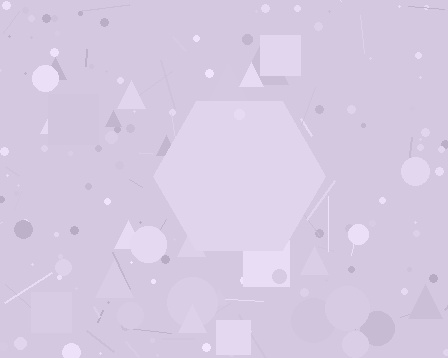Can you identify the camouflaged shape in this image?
The camouflaged shape is a hexagon.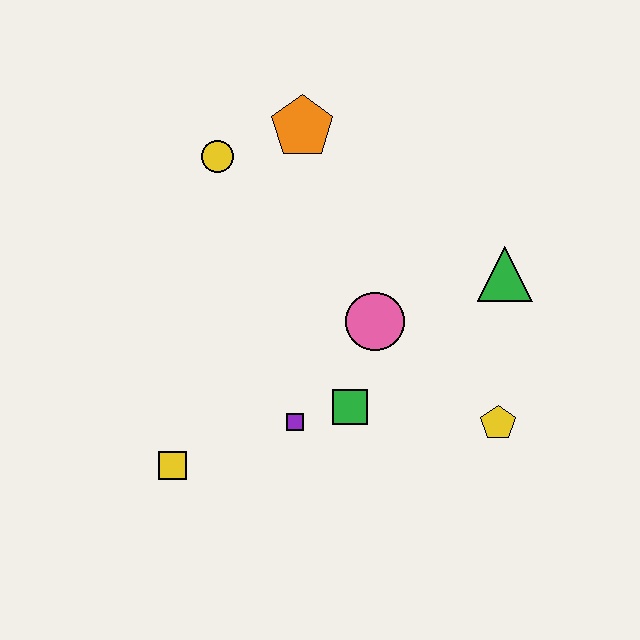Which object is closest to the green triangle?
The pink circle is closest to the green triangle.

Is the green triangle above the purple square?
Yes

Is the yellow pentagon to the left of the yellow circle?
No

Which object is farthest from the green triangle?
The yellow square is farthest from the green triangle.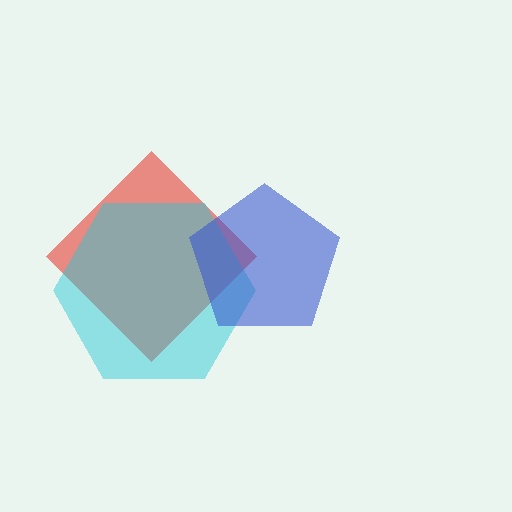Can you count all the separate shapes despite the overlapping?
Yes, there are 3 separate shapes.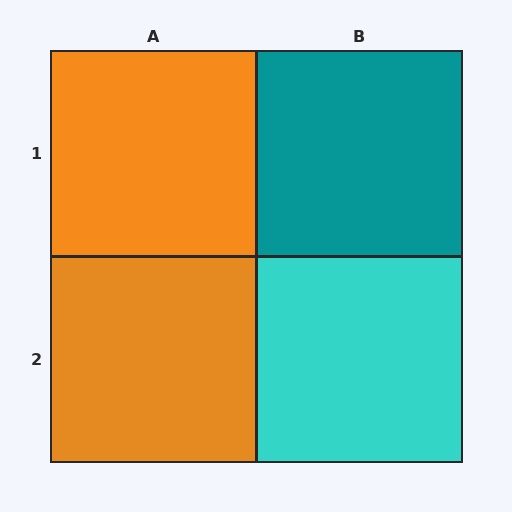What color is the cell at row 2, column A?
Orange.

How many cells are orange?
2 cells are orange.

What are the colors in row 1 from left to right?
Orange, teal.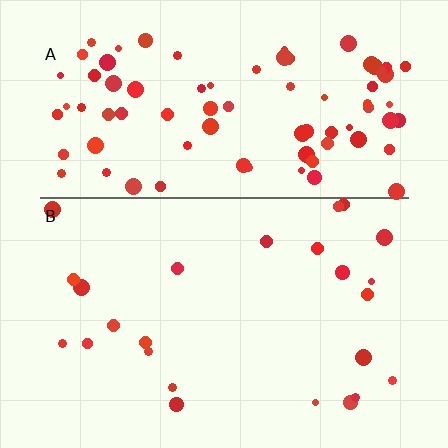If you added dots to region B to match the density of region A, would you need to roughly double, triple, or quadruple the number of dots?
Approximately triple.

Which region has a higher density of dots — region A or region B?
A (the top).